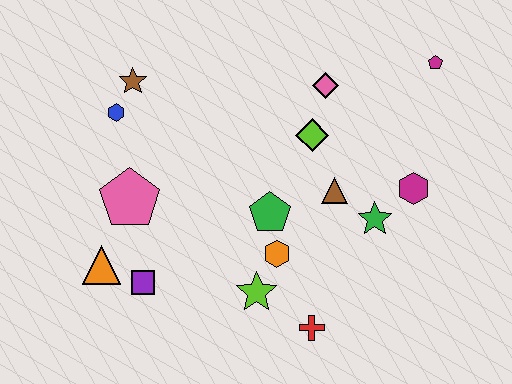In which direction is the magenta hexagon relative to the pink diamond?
The magenta hexagon is below the pink diamond.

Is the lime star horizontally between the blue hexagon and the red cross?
Yes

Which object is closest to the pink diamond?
The lime diamond is closest to the pink diamond.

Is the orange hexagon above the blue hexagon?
No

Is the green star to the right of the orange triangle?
Yes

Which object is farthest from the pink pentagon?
The magenta pentagon is farthest from the pink pentagon.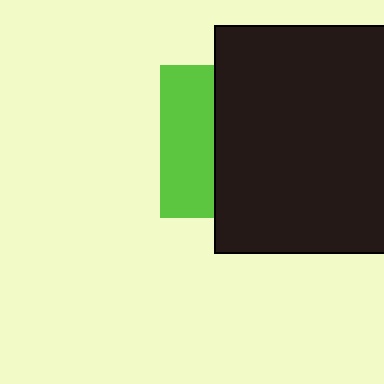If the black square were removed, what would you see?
You would see the complete lime square.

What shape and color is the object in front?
The object in front is a black square.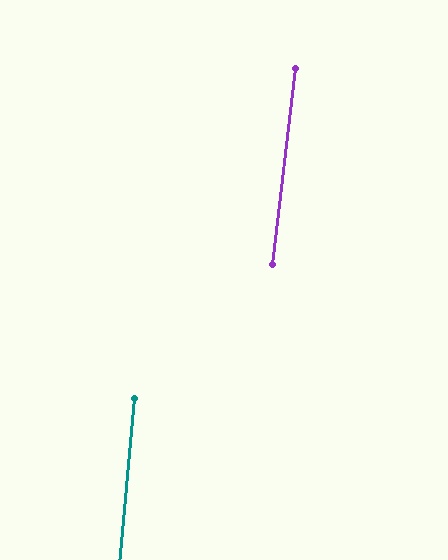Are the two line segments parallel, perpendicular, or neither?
Parallel — their directions differ by only 1.9°.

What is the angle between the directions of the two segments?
Approximately 2 degrees.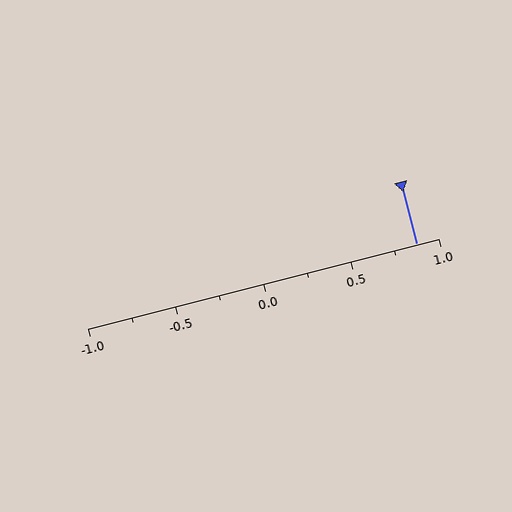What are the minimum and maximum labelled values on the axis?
The axis runs from -1.0 to 1.0.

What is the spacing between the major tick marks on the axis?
The major ticks are spaced 0.5 apart.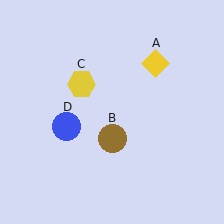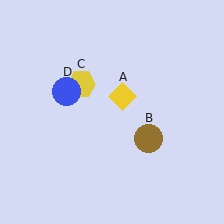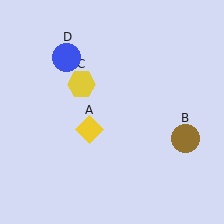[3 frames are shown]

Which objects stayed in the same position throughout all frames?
Yellow hexagon (object C) remained stationary.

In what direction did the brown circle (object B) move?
The brown circle (object B) moved right.